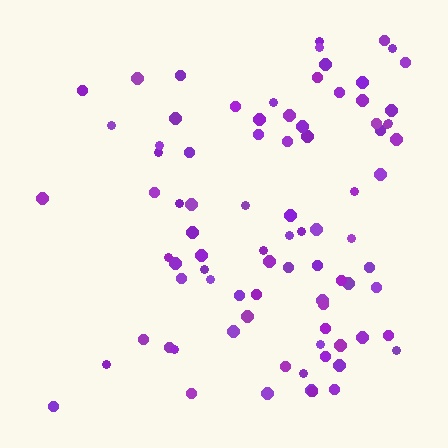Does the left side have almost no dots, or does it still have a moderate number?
Still a moderate number, just noticeably fewer than the right.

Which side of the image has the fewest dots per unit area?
The left.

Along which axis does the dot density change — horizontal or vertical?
Horizontal.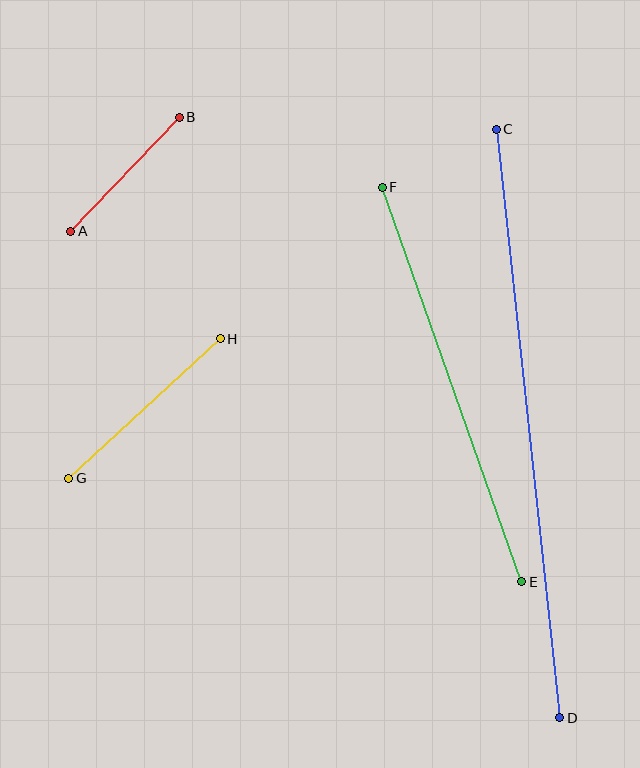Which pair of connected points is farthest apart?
Points C and D are farthest apart.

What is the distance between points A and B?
The distance is approximately 158 pixels.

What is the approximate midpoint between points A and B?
The midpoint is at approximately (125, 174) pixels.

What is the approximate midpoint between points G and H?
The midpoint is at approximately (144, 408) pixels.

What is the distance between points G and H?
The distance is approximately 206 pixels.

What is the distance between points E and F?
The distance is approximately 418 pixels.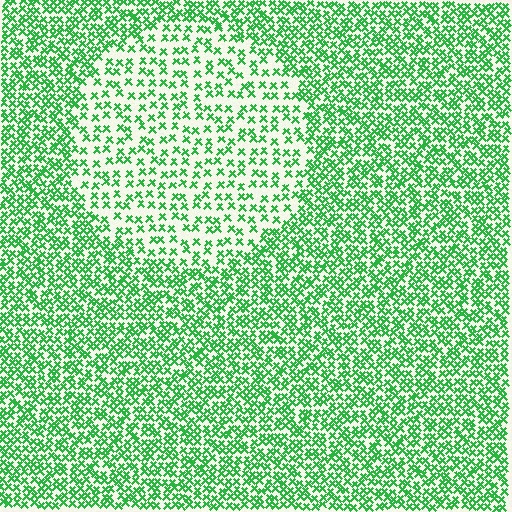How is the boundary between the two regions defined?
The boundary is defined by a change in element density (approximately 2.0x ratio). All elements are the same color, size, and shape.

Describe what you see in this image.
The image contains small green elements arranged at two different densities. A circle-shaped region is visible where the elements are less densely packed than the surrounding area.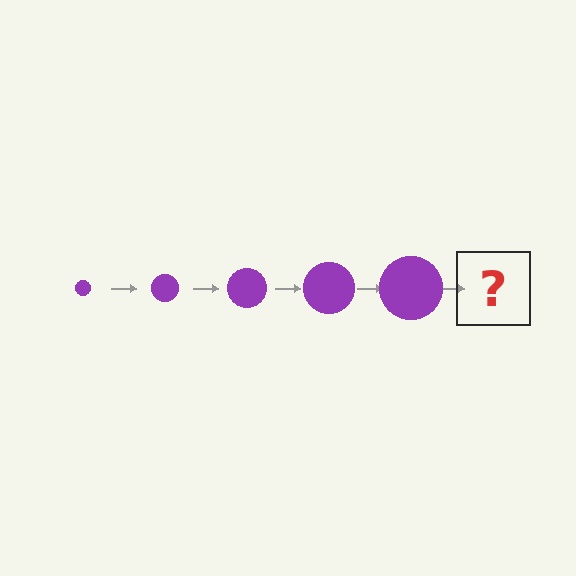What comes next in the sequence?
The next element should be a purple circle, larger than the previous one.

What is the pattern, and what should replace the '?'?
The pattern is that the circle gets progressively larger each step. The '?' should be a purple circle, larger than the previous one.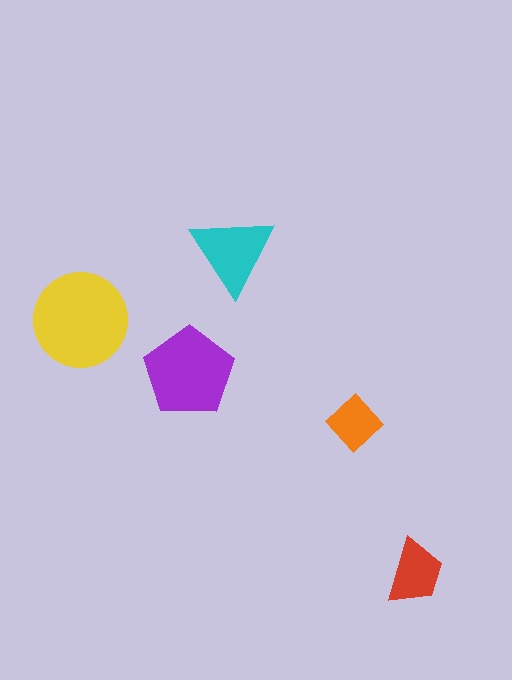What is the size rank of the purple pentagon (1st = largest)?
2nd.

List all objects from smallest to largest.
The orange diamond, the red trapezoid, the cyan triangle, the purple pentagon, the yellow circle.